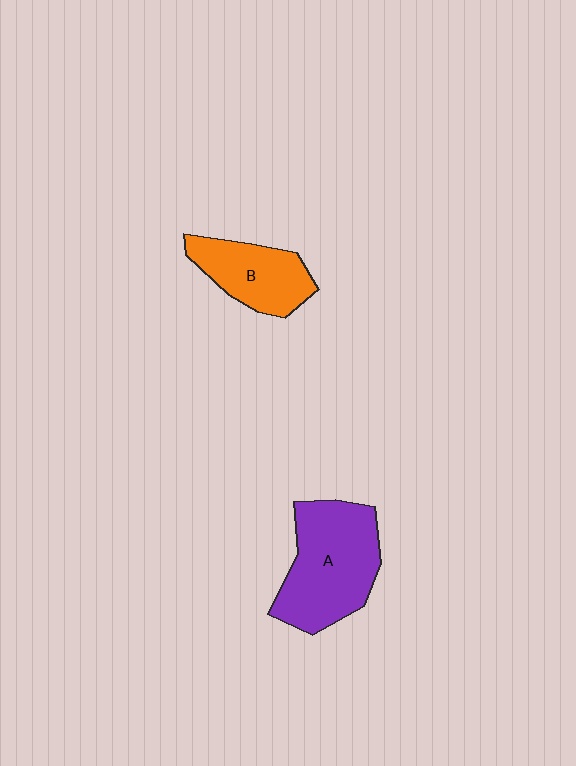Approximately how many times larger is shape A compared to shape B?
Approximately 1.6 times.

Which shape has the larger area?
Shape A (purple).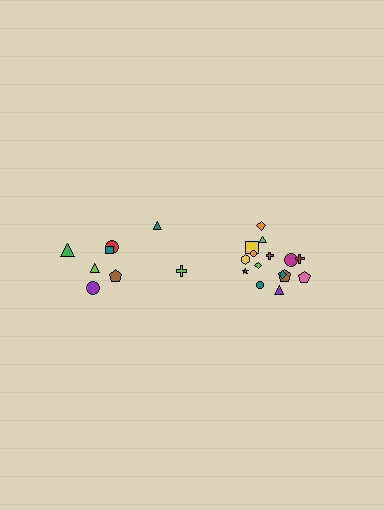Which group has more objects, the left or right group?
The right group.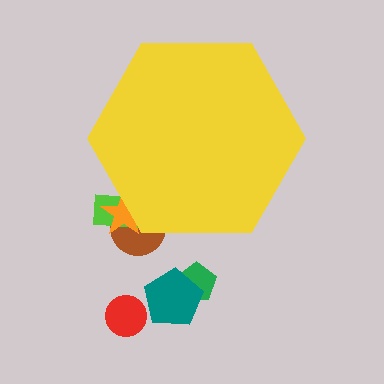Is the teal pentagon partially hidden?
No, the teal pentagon is fully visible.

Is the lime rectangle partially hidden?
Yes, the lime rectangle is partially hidden behind the yellow hexagon.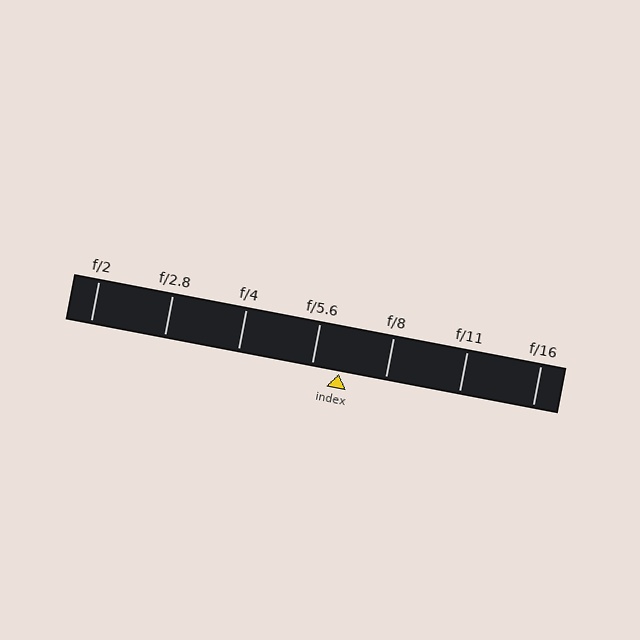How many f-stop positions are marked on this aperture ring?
There are 7 f-stop positions marked.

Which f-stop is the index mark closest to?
The index mark is closest to f/5.6.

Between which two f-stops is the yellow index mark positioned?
The index mark is between f/5.6 and f/8.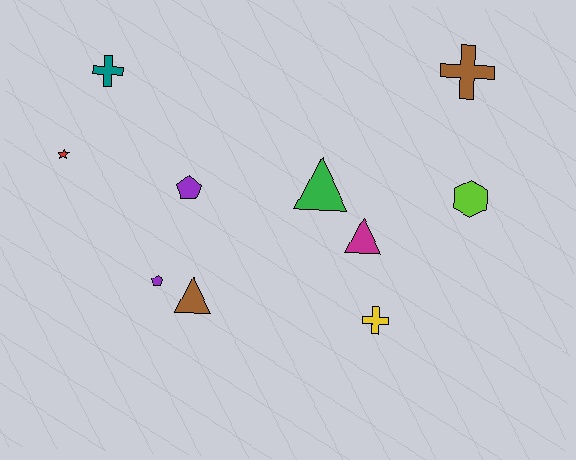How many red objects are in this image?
There is 1 red object.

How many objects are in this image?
There are 10 objects.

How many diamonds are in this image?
There are no diamonds.